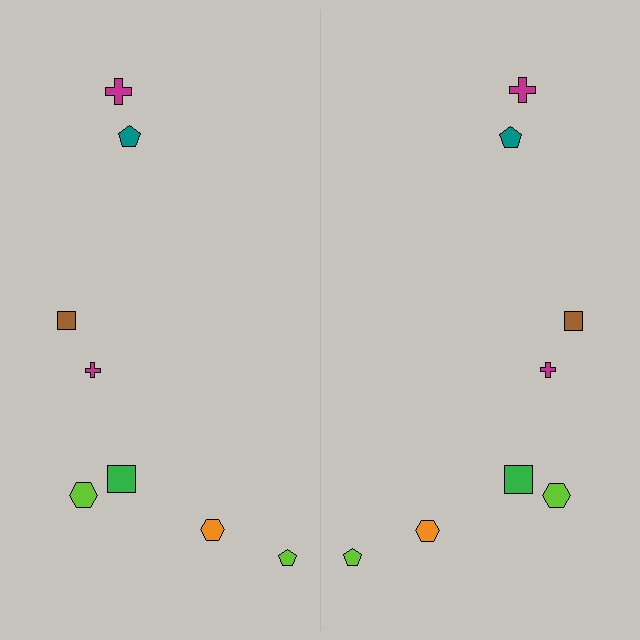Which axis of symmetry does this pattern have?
The pattern has a vertical axis of symmetry running through the center of the image.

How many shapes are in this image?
There are 16 shapes in this image.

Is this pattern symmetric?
Yes, this pattern has bilateral (reflection) symmetry.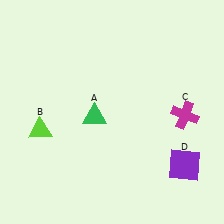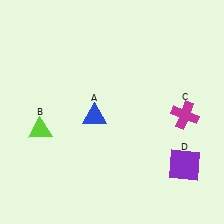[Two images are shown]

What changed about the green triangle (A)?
In Image 1, A is green. In Image 2, it changed to blue.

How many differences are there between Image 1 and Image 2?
There is 1 difference between the two images.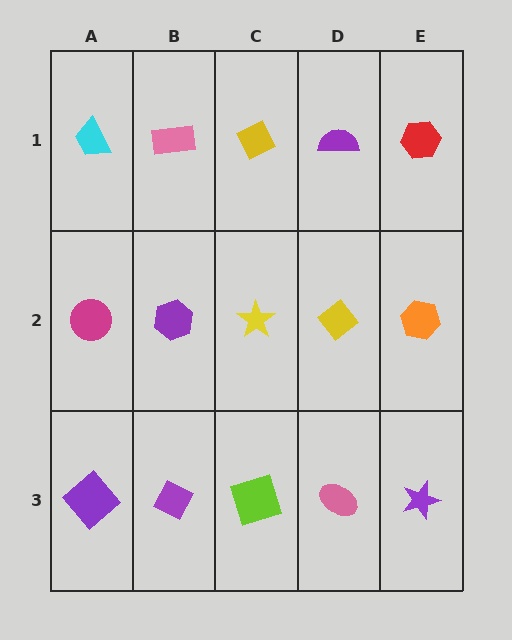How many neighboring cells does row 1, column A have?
2.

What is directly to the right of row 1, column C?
A purple semicircle.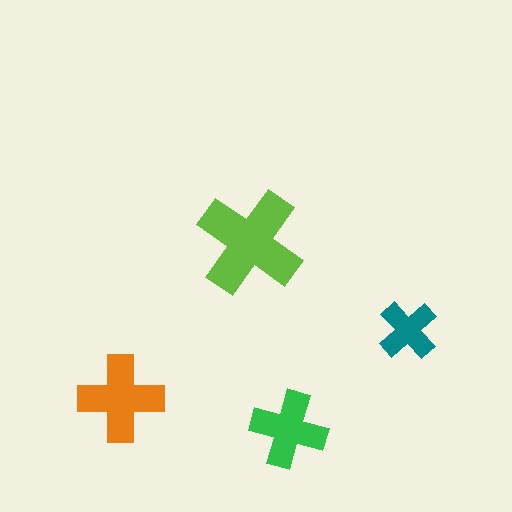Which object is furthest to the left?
The orange cross is leftmost.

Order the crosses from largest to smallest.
the lime one, the orange one, the green one, the teal one.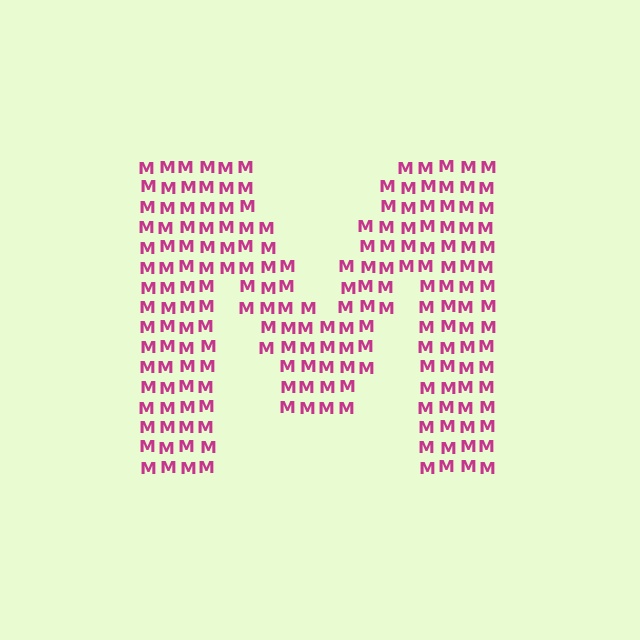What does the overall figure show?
The overall figure shows the letter M.